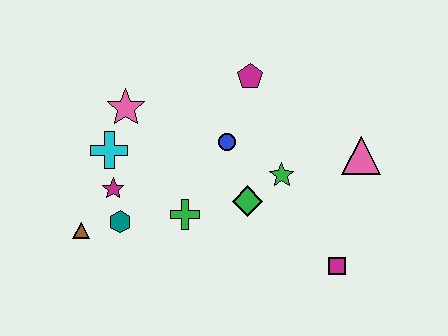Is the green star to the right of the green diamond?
Yes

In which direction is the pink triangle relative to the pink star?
The pink triangle is to the right of the pink star.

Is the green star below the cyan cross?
Yes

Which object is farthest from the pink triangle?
The brown triangle is farthest from the pink triangle.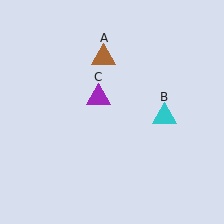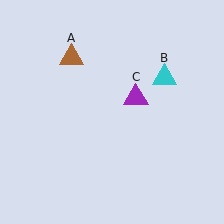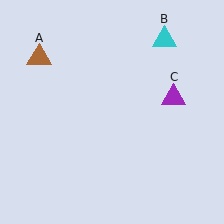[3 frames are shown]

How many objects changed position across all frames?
3 objects changed position: brown triangle (object A), cyan triangle (object B), purple triangle (object C).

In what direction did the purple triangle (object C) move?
The purple triangle (object C) moved right.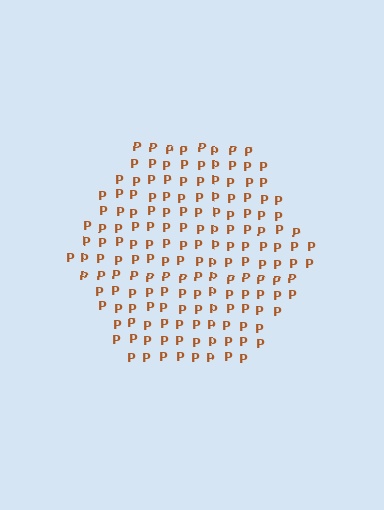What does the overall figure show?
The overall figure shows a hexagon.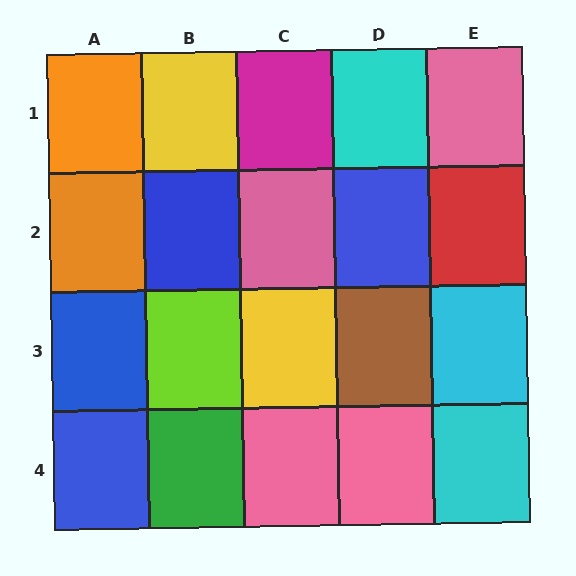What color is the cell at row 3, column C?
Yellow.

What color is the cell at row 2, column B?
Blue.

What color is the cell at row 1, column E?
Pink.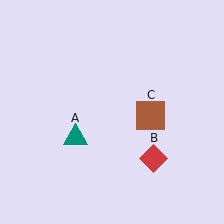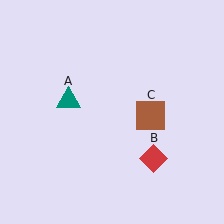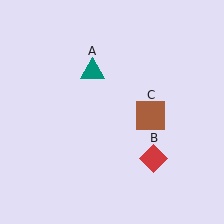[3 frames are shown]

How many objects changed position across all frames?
1 object changed position: teal triangle (object A).